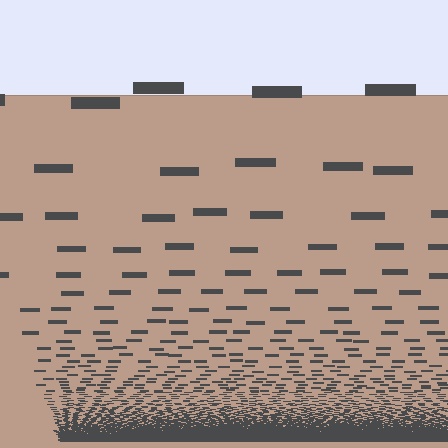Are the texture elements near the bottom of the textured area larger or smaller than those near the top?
Smaller. The gradient is inverted — elements near the bottom are smaller and denser.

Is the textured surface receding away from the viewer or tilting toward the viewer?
The surface appears to tilt toward the viewer. Texture elements get larger and sparser toward the top.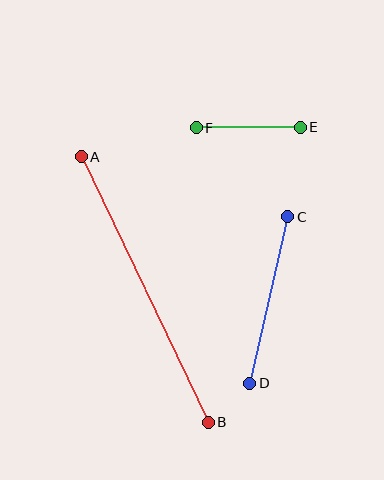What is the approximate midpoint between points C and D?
The midpoint is at approximately (269, 300) pixels.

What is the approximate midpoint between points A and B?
The midpoint is at approximately (145, 289) pixels.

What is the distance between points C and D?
The distance is approximately 171 pixels.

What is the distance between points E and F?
The distance is approximately 104 pixels.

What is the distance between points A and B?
The distance is approximately 294 pixels.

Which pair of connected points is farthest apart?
Points A and B are farthest apart.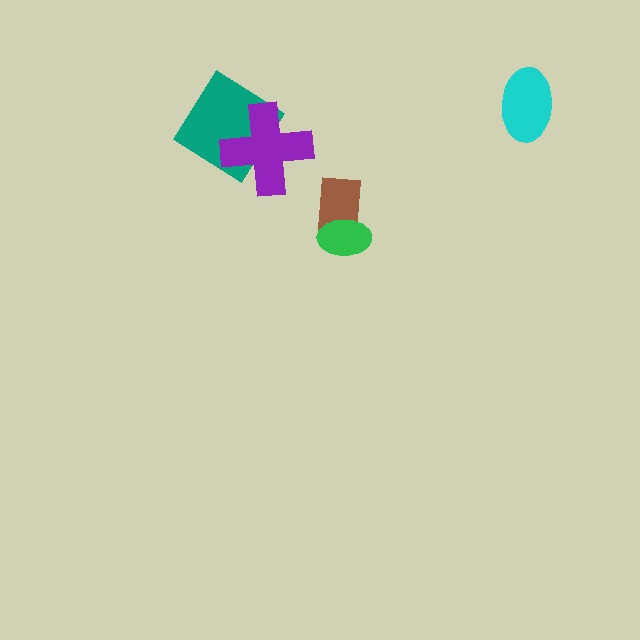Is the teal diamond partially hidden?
Yes, it is partially covered by another shape.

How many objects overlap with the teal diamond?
1 object overlaps with the teal diamond.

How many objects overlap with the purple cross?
1 object overlaps with the purple cross.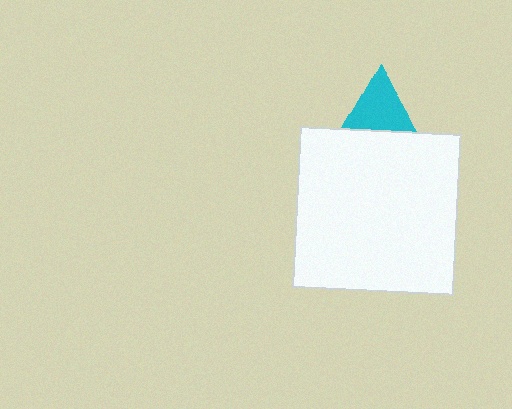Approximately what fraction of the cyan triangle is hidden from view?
Roughly 46% of the cyan triangle is hidden behind the white square.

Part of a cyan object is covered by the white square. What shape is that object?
It is a triangle.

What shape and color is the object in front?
The object in front is a white square.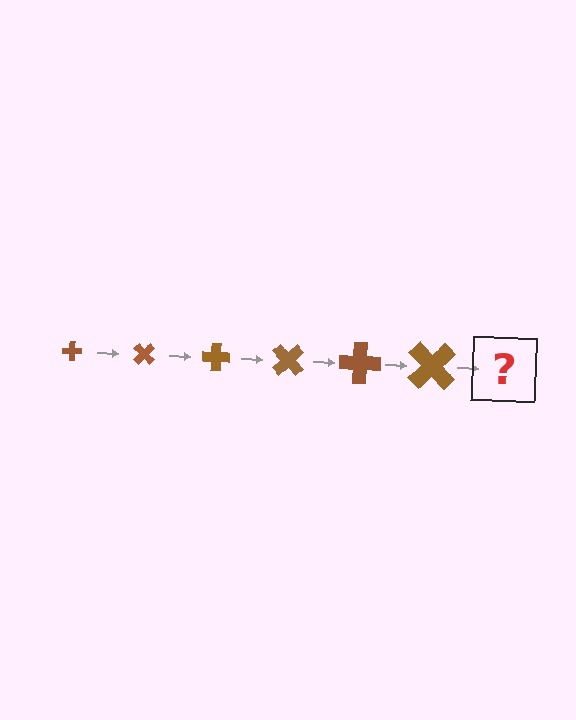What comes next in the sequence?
The next element should be a cross, larger than the previous one and rotated 270 degrees from the start.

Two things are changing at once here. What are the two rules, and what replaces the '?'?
The two rules are that the cross grows larger each step and it rotates 45 degrees each step. The '?' should be a cross, larger than the previous one and rotated 270 degrees from the start.